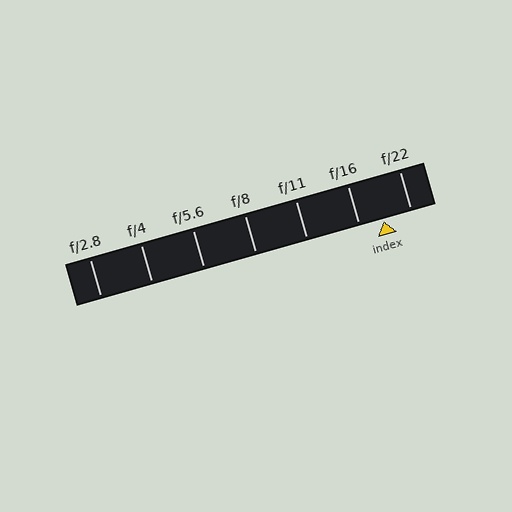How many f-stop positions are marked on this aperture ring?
There are 7 f-stop positions marked.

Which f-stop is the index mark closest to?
The index mark is closest to f/16.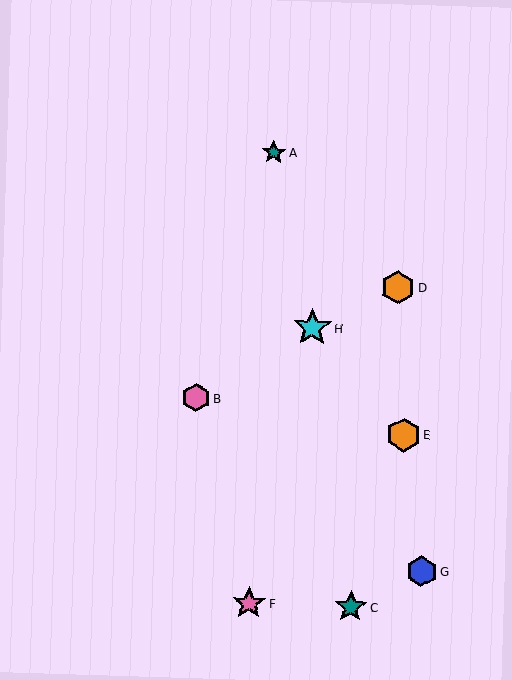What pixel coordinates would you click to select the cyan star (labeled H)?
Click at (312, 328) to select the cyan star H.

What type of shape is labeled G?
Shape G is a blue hexagon.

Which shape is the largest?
The cyan star (labeled H) is the largest.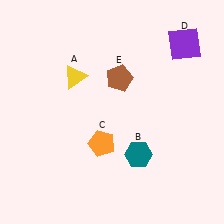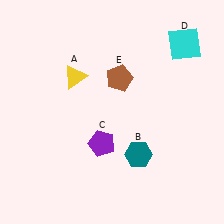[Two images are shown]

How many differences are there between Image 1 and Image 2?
There are 2 differences between the two images.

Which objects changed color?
C changed from orange to purple. D changed from purple to cyan.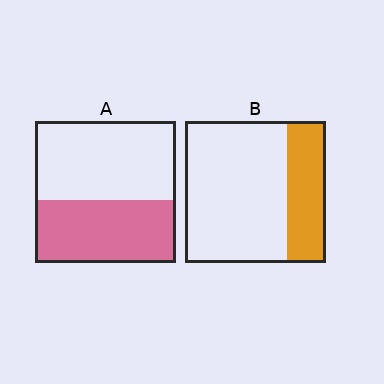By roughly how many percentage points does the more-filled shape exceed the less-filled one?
By roughly 15 percentage points (A over B).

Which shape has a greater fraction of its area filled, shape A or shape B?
Shape A.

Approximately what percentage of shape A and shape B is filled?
A is approximately 45% and B is approximately 30%.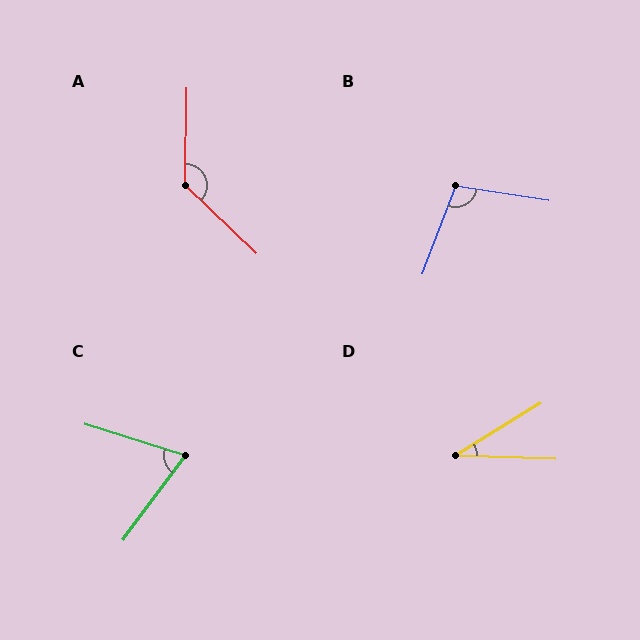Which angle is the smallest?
D, at approximately 34 degrees.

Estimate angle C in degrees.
Approximately 71 degrees.